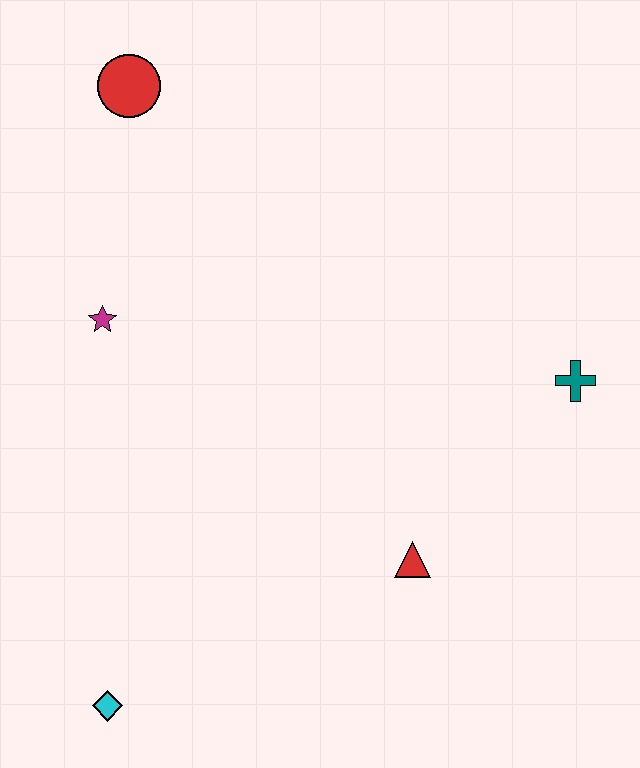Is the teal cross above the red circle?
No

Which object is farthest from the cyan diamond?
The red circle is farthest from the cyan diamond.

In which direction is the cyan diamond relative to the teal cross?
The cyan diamond is to the left of the teal cross.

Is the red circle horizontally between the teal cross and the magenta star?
Yes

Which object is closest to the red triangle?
The teal cross is closest to the red triangle.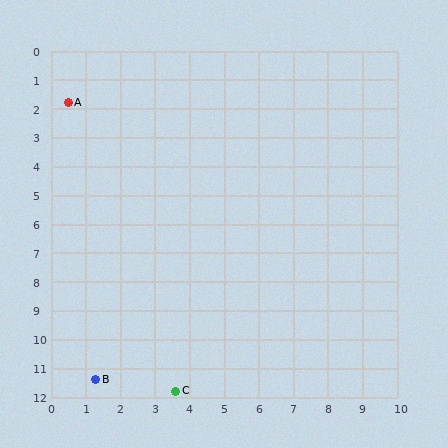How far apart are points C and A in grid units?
Points C and A are about 10.5 grid units apart.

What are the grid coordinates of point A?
Point A is at approximately (0.5, 1.8).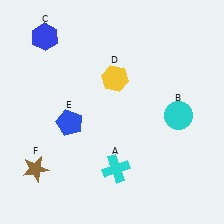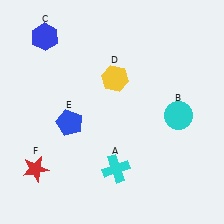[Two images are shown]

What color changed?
The star (F) changed from brown in Image 1 to red in Image 2.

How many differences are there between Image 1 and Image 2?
There is 1 difference between the two images.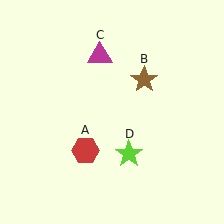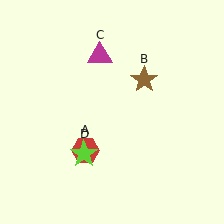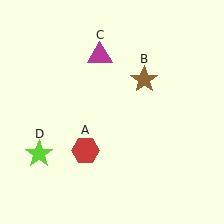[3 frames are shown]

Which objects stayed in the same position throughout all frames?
Red hexagon (object A) and brown star (object B) and magenta triangle (object C) remained stationary.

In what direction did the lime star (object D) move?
The lime star (object D) moved left.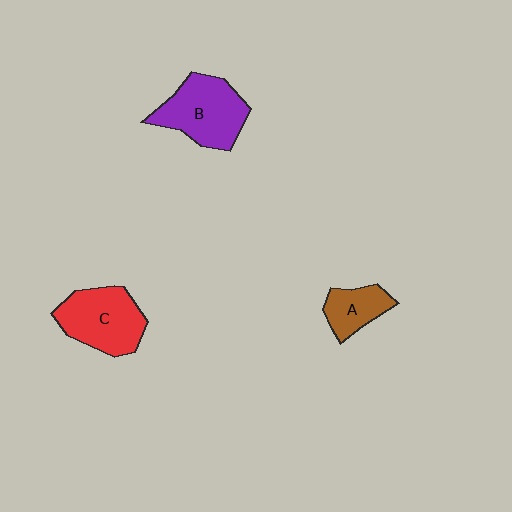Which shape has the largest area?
Shape B (purple).